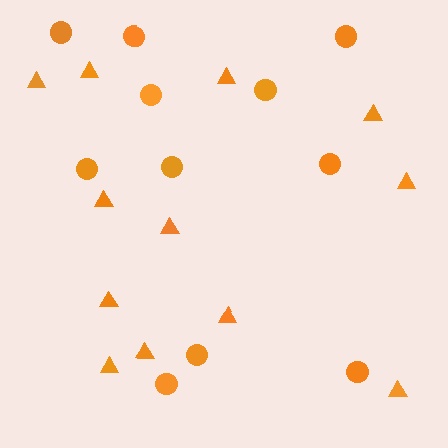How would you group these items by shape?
There are 2 groups: one group of triangles (12) and one group of circles (11).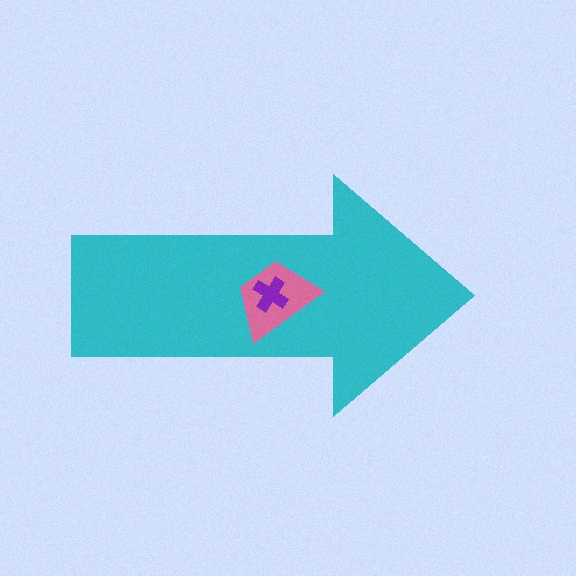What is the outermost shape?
The cyan arrow.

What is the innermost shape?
The purple cross.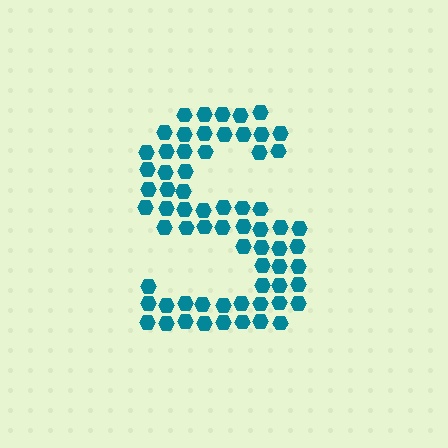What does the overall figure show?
The overall figure shows the letter S.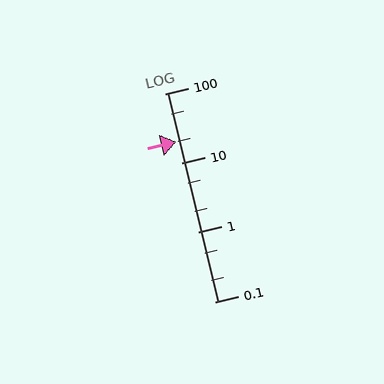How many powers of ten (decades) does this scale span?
The scale spans 3 decades, from 0.1 to 100.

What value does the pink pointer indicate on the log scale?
The pointer indicates approximately 20.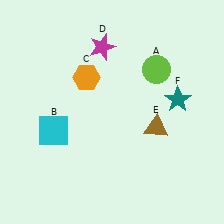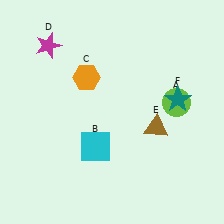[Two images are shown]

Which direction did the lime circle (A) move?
The lime circle (A) moved down.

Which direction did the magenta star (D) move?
The magenta star (D) moved left.